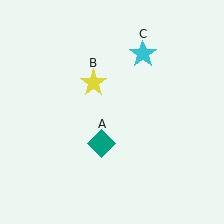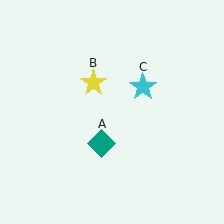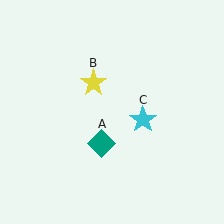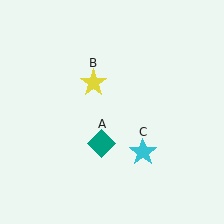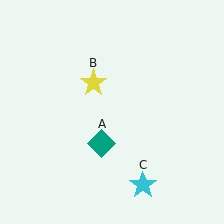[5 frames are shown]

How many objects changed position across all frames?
1 object changed position: cyan star (object C).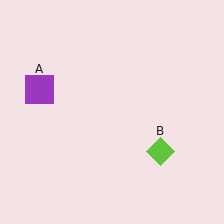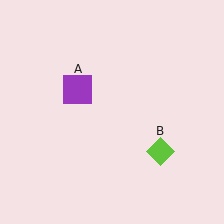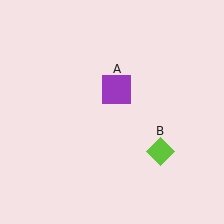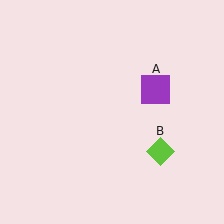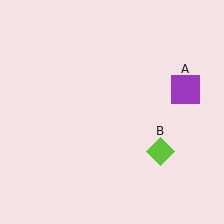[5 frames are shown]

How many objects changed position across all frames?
1 object changed position: purple square (object A).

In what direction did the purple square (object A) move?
The purple square (object A) moved right.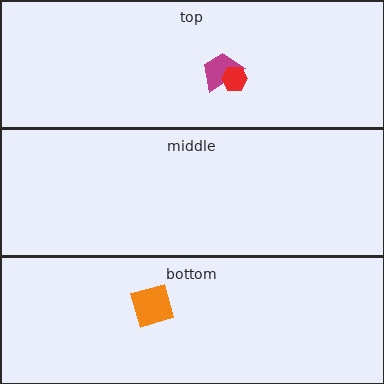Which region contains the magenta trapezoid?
The top region.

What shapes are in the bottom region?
The orange square.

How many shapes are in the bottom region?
1.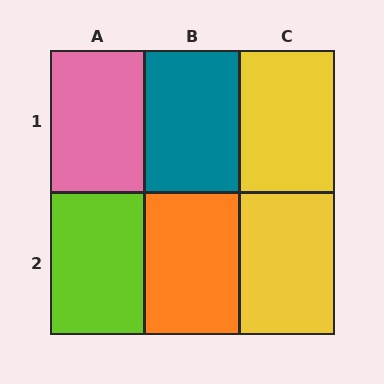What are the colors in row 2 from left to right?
Lime, orange, yellow.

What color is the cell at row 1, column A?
Pink.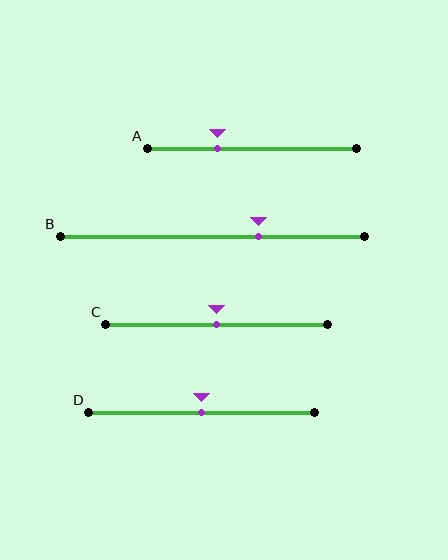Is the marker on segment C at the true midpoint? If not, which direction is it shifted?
Yes, the marker on segment C is at the true midpoint.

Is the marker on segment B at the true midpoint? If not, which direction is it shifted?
No, the marker on segment B is shifted to the right by about 15% of the segment length.